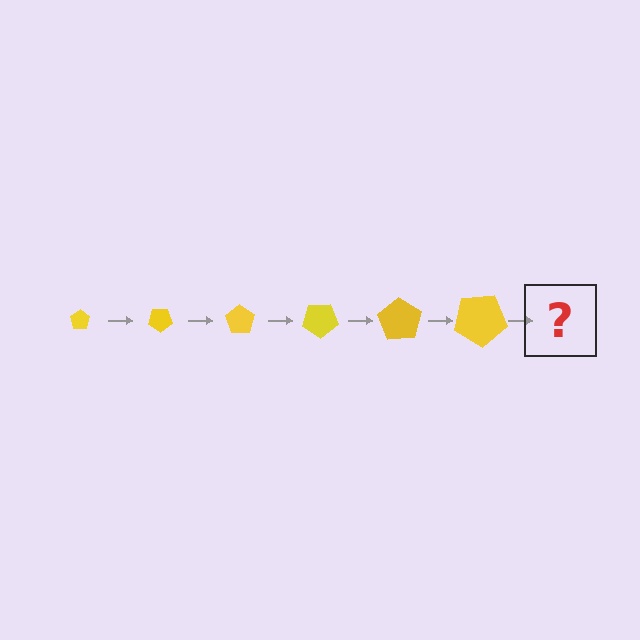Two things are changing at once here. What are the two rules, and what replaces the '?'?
The two rules are that the pentagon grows larger each step and it rotates 35 degrees each step. The '?' should be a pentagon, larger than the previous one and rotated 210 degrees from the start.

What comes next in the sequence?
The next element should be a pentagon, larger than the previous one and rotated 210 degrees from the start.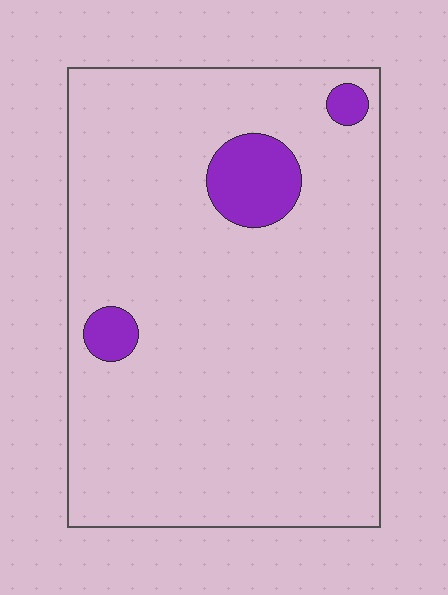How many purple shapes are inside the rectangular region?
3.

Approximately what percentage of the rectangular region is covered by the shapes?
Approximately 10%.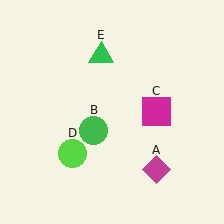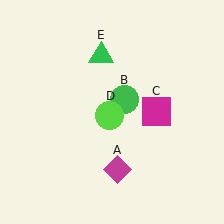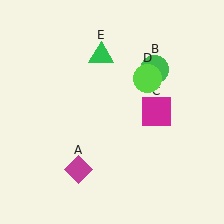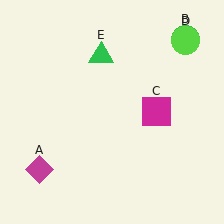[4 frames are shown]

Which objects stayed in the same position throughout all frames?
Magenta square (object C) and green triangle (object E) remained stationary.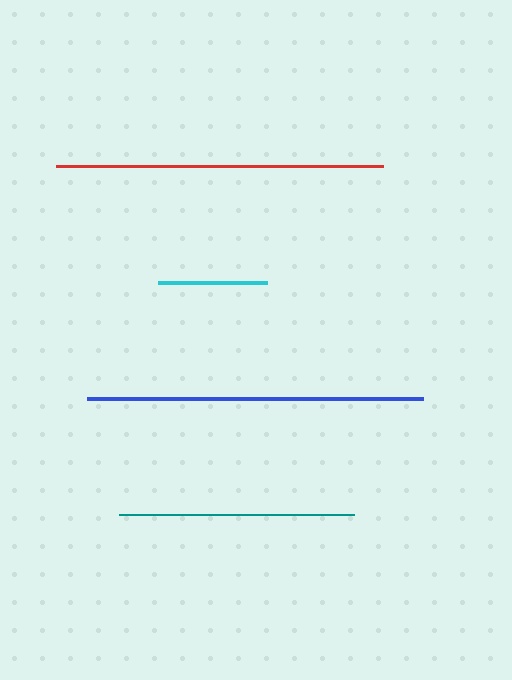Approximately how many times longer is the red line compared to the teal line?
The red line is approximately 1.4 times the length of the teal line.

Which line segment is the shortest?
The cyan line is the shortest at approximately 109 pixels.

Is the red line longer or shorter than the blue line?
The blue line is longer than the red line.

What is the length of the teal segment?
The teal segment is approximately 234 pixels long.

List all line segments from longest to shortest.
From longest to shortest: blue, red, teal, cyan.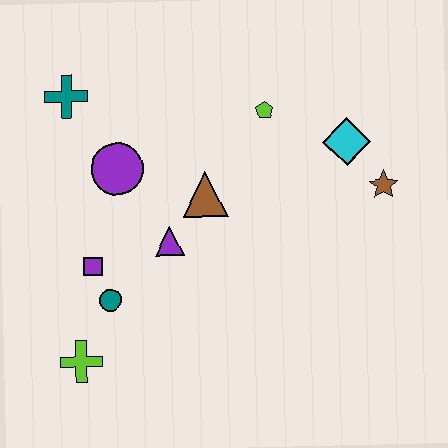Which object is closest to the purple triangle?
The brown triangle is closest to the purple triangle.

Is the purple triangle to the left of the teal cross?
No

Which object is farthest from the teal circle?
The brown star is farthest from the teal circle.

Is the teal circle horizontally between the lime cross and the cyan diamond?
Yes